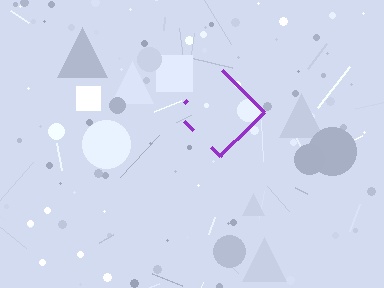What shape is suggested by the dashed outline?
The dashed outline suggests a diamond.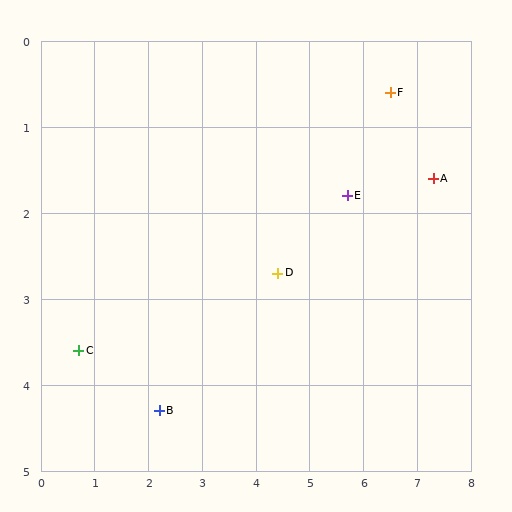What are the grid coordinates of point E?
Point E is at approximately (5.7, 1.8).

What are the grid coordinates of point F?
Point F is at approximately (6.5, 0.6).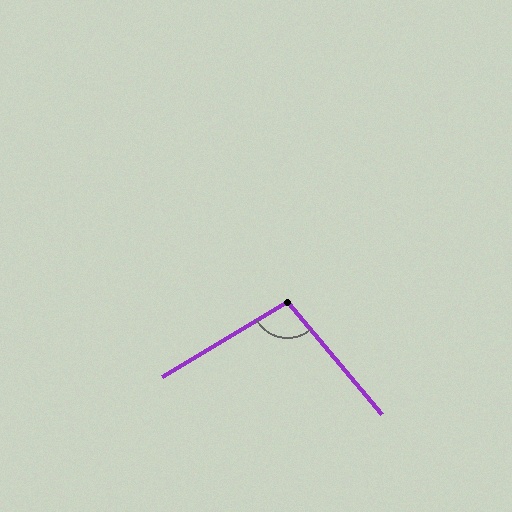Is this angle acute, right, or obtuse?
It is obtuse.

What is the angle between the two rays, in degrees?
Approximately 99 degrees.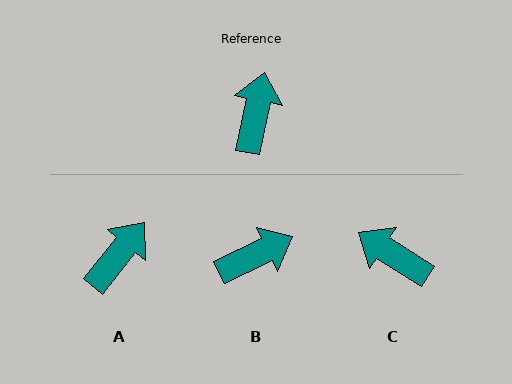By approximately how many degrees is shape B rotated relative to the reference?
Approximately 53 degrees clockwise.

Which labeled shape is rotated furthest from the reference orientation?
C, about 69 degrees away.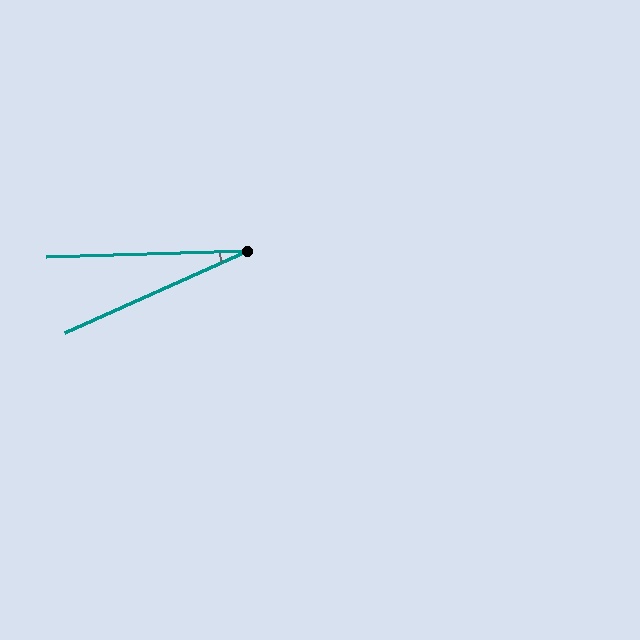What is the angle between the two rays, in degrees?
Approximately 22 degrees.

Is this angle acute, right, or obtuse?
It is acute.